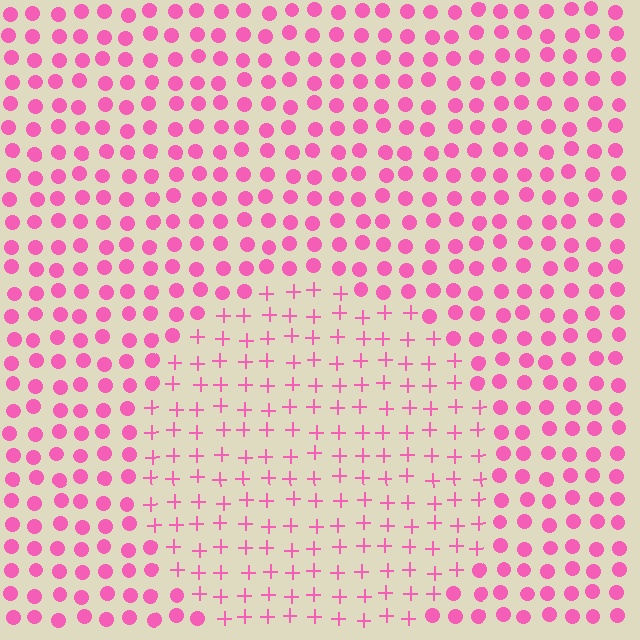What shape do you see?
I see a circle.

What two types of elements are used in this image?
The image uses plus signs inside the circle region and circles outside it.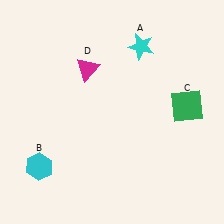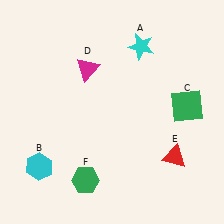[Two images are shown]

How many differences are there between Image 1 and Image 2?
There are 2 differences between the two images.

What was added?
A red triangle (E), a green hexagon (F) were added in Image 2.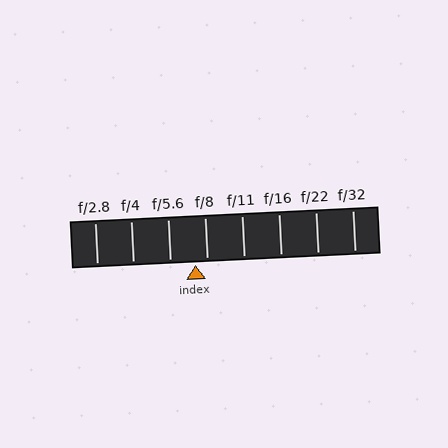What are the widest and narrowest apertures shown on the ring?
The widest aperture shown is f/2.8 and the narrowest is f/32.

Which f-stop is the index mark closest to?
The index mark is closest to f/8.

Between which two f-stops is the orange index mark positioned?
The index mark is between f/5.6 and f/8.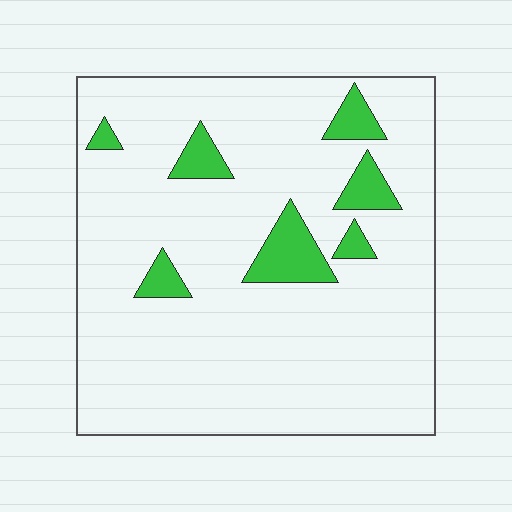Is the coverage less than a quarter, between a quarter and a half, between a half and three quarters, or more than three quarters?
Less than a quarter.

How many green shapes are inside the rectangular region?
7.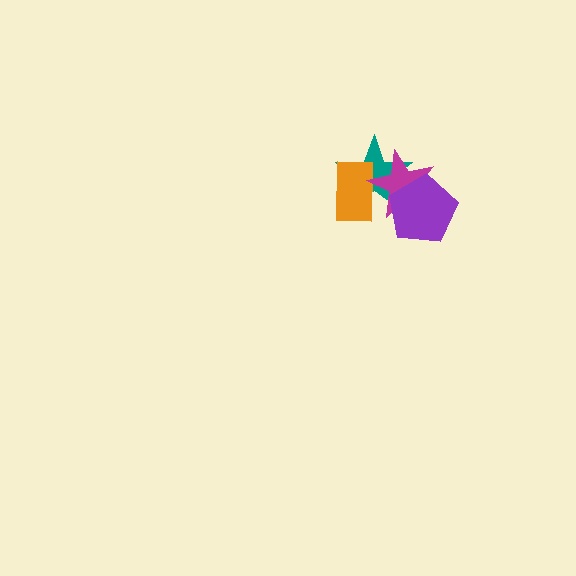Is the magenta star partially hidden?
Yes, it is partially covered by another shape.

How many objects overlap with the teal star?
3 objects overlap with the teal star.